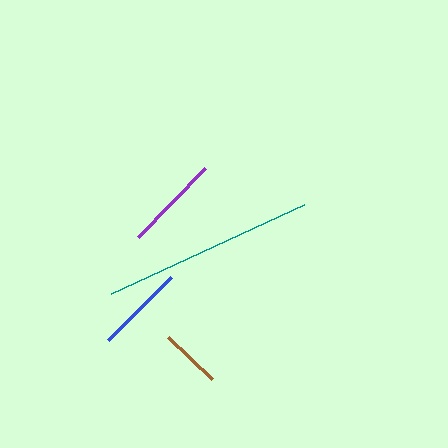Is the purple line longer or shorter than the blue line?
The purple line is longer than the blue line.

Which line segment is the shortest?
The brown line is the shortest at approximately 61 pixels.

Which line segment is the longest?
The teal line is the longest at approximately 213 pixels.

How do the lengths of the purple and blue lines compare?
The purple and blue lines are approximately the same length.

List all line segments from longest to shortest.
From longest to shortest: teal, purple, blue, brown.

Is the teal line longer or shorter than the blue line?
The teal line is longer than the blue line.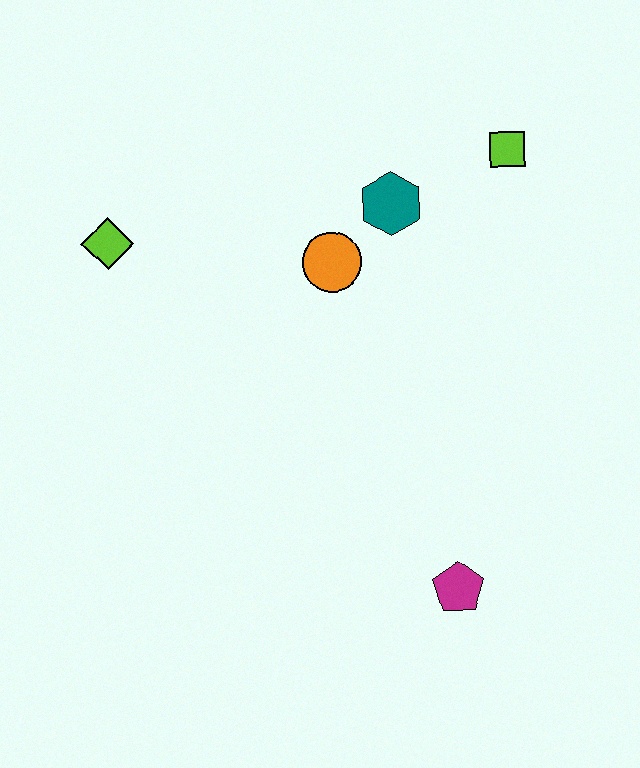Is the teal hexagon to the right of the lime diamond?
Yes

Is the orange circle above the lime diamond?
No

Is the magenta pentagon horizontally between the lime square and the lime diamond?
Yes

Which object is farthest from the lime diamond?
The magenta pentagon is farthest from the lime diamond.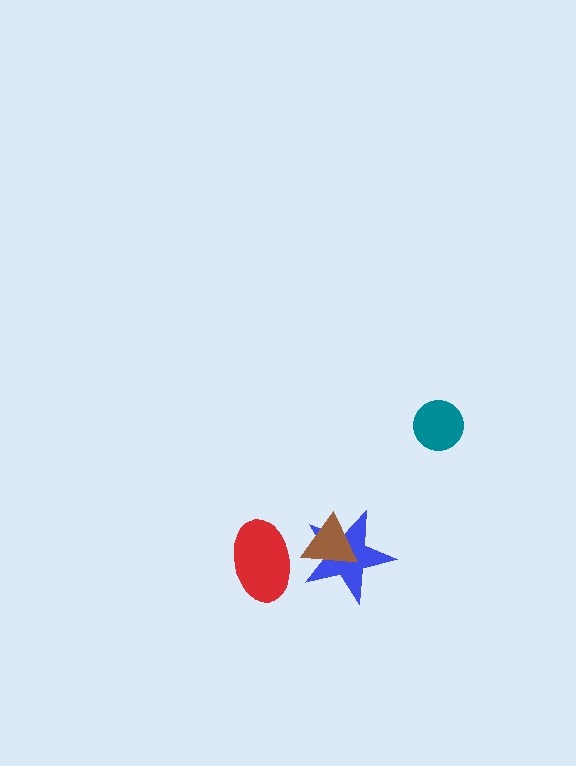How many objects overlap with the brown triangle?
1 object overlaps with the brown triangle.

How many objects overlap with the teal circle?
0 objects overlap with the teal circle.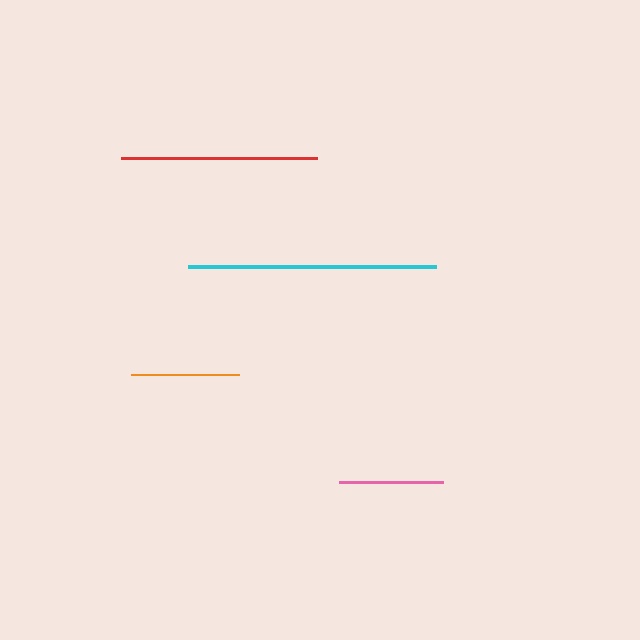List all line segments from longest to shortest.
From longest to shortest: cyan, red, orange, pink.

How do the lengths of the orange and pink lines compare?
The orange and pink lines are approximately the same length.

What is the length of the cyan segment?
The cyan segment is approximately 248 pixels long.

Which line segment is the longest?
The cyan line is the longest at approximately 248 pixels.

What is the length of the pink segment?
The pink segment is approximately 104 pixels long.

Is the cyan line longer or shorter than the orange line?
The cyan line is longer than the orange line.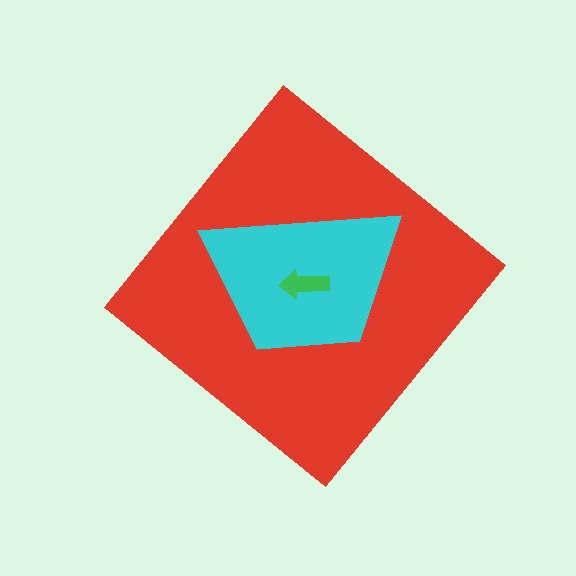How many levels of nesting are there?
3.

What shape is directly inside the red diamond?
The cyan trapezoid.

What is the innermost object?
The green arrow.